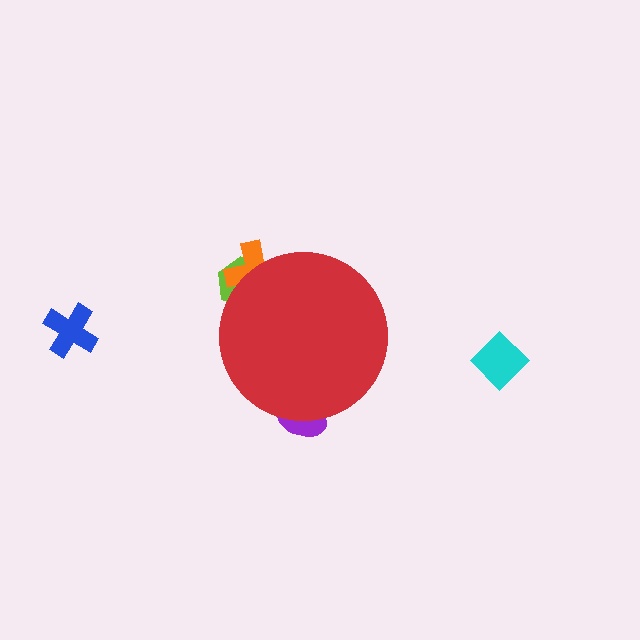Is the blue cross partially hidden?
No, the blue cross is fully visible.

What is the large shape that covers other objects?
A red circle.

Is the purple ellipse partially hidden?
Yes, the purple ellipse is partially hidden behind the red circle.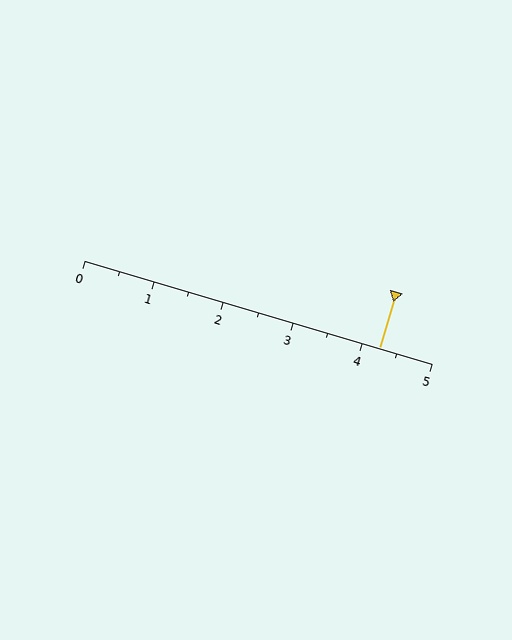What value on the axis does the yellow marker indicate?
The marker indicates approximately 4.2.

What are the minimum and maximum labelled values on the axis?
The axis runs from 0 to 5.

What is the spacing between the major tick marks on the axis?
The major ticks are spaced 1 apart.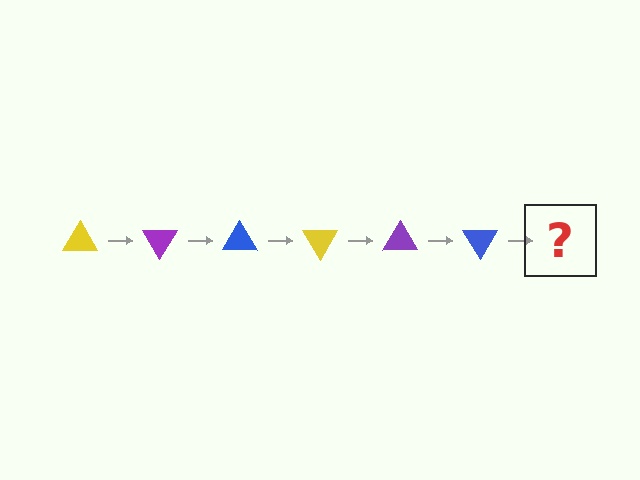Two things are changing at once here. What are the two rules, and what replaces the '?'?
The two rules are that it rotates 60 degrees each step and the color cycles through yellow, purple, and blue. The '?' should be a yellow triangle, rotated 360 degrees from the start.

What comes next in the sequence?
The next element should be a yellow triangle, rotated 360 degrees from the start.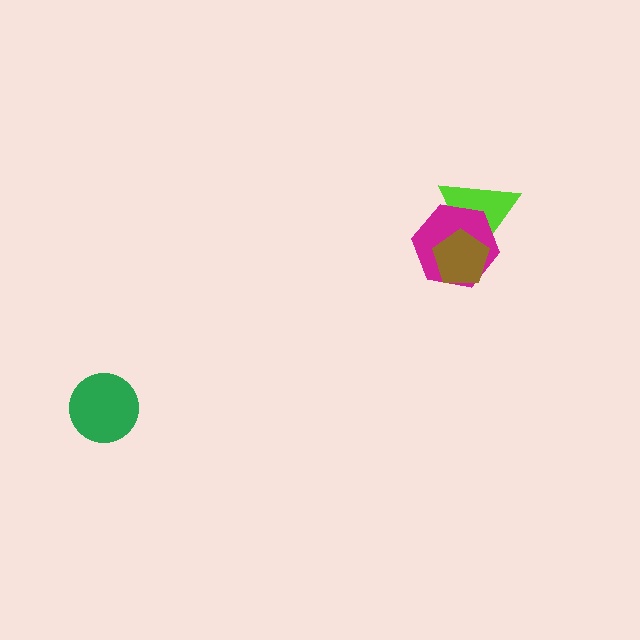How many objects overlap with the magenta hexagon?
2 objects overlap with the magenta hexagon.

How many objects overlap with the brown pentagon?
2 objects overlap with the brown pentagon.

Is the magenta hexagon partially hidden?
Yes, it is partially covered by another shape.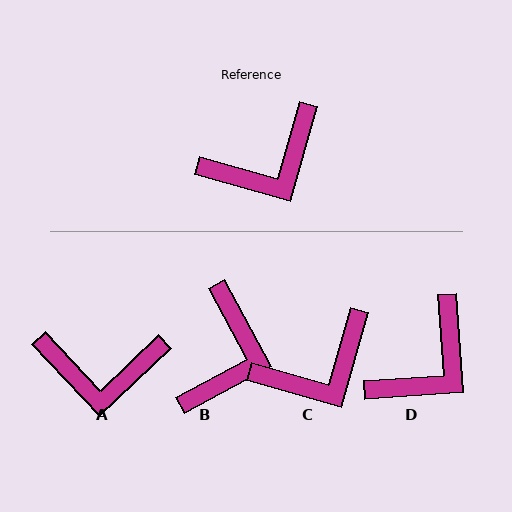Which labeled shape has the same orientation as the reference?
C.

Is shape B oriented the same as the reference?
No, it is off by about 44 degrees.